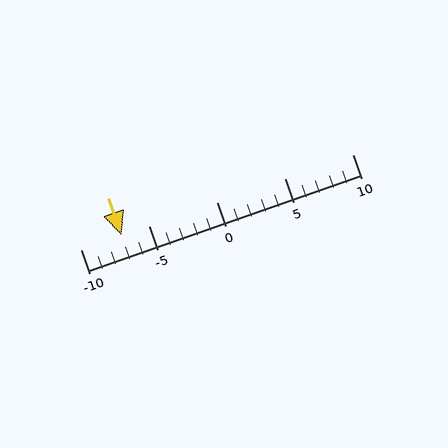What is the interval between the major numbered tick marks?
The major tick marks are spaced 5 units apart.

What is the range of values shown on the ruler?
The ruler shows values from -10 to 10.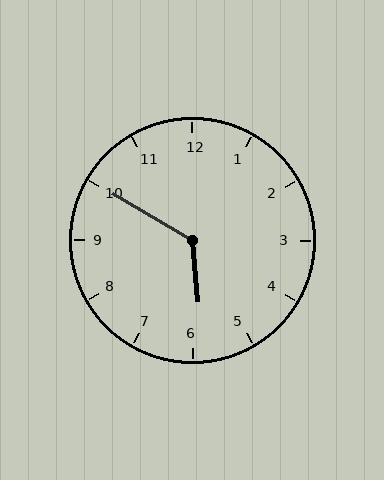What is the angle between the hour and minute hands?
Approximately 125 degrees.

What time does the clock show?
5:50.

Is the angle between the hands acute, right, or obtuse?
It is obtuse.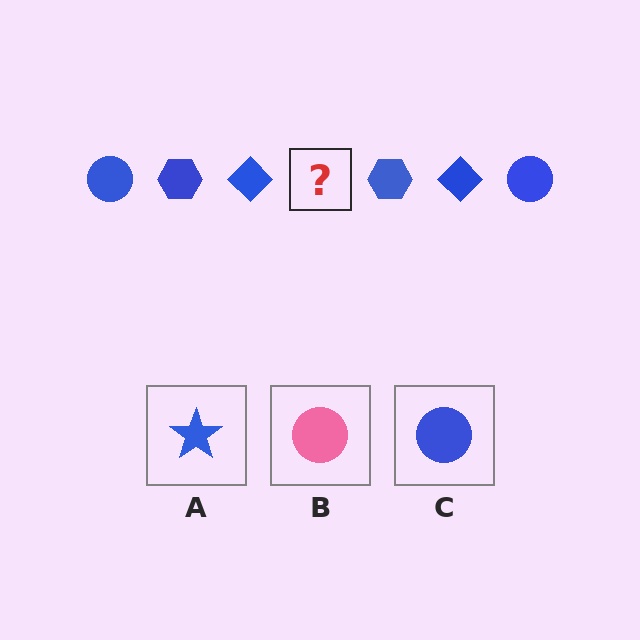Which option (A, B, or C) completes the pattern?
C.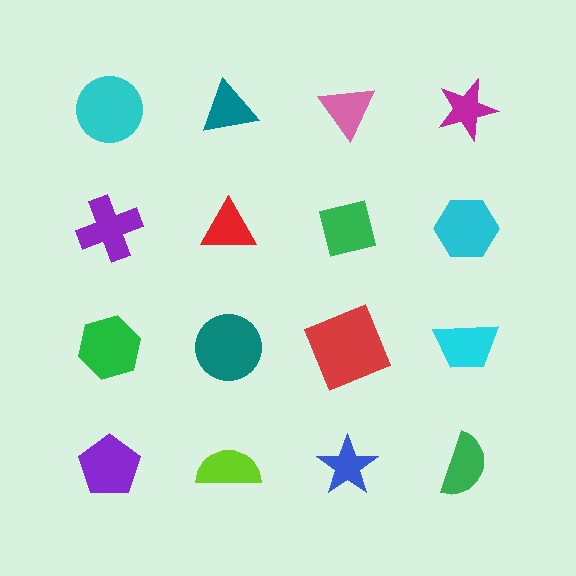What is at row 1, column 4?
A magenta star.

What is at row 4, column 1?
A purple pentagon.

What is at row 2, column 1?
A purple cross.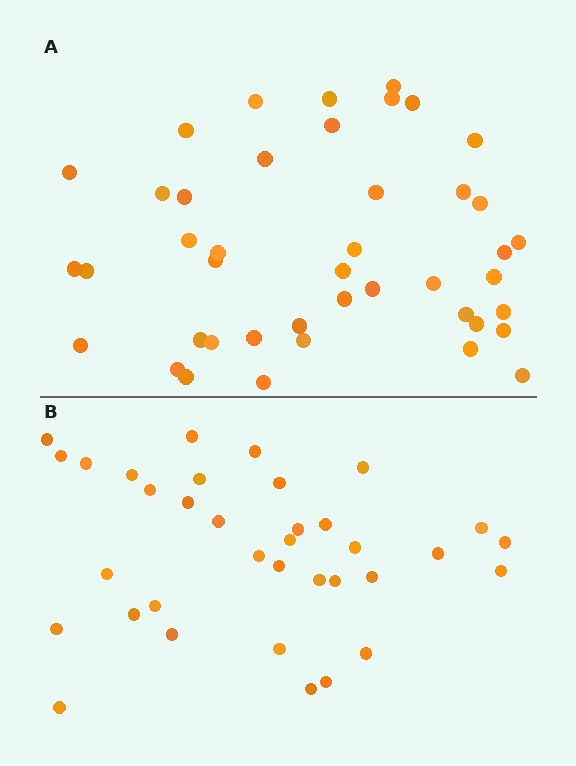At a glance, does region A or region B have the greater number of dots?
Region A (the top region) has more dots.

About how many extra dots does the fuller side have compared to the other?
Region A has roughly 8 or so more dots than region B.